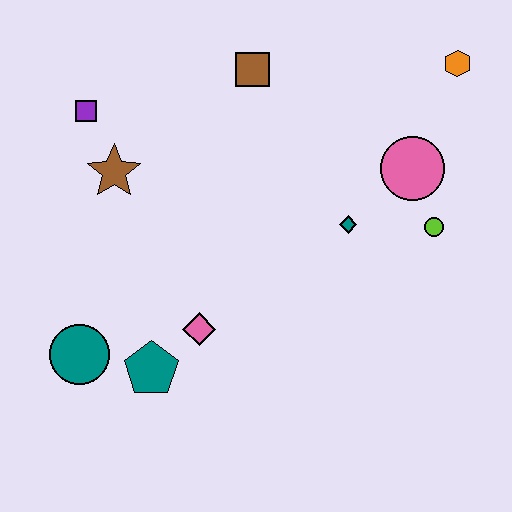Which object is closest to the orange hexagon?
The pink circle is closest to the orange hexagon.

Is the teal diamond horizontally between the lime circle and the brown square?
Yes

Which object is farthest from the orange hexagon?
The teal circle is farthest from the orange hexagon.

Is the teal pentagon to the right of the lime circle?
No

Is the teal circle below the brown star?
Yes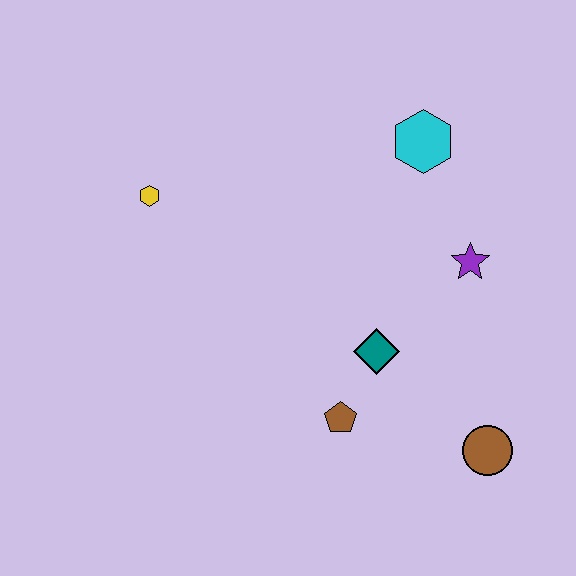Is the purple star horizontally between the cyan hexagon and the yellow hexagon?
No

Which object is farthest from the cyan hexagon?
The brown circle is farthest from the cyan hexagon.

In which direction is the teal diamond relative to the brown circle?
The teal diamond is to the left of the brown circle.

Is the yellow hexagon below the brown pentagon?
No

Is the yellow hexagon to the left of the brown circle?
Yes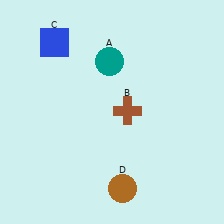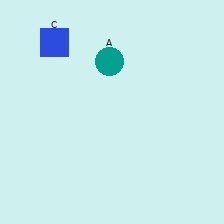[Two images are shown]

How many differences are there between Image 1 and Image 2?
There are 2 differences between the two images.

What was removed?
The brown cross (B), the brown circle (D) were removed in Image 2.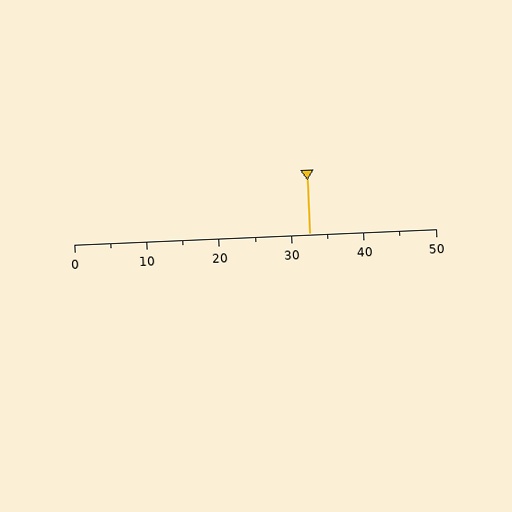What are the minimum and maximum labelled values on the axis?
The axis runs from 0 to 50.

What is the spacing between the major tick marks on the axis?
The major ticks are spaced 10 apart.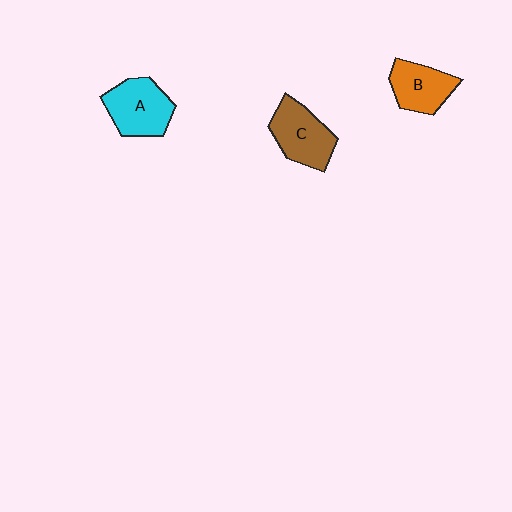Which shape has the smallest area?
Shape B (orange).